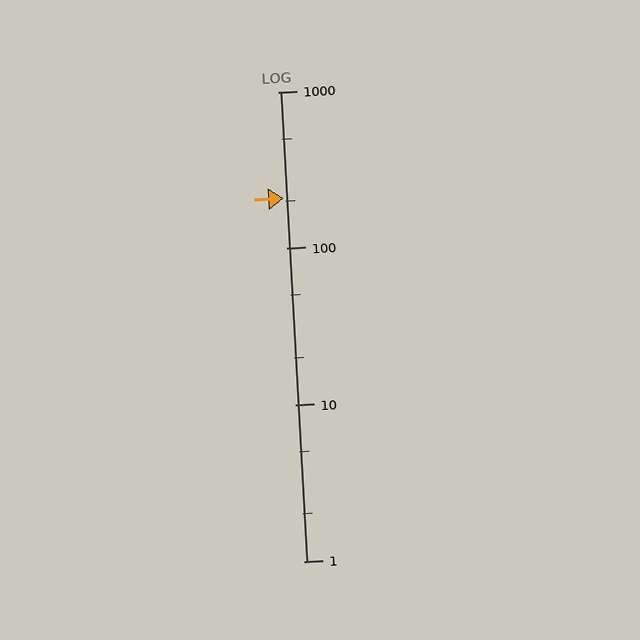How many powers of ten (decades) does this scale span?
The scale spans 3 decades, from 1 to 1000.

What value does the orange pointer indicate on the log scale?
The pointer indicates approximately 210.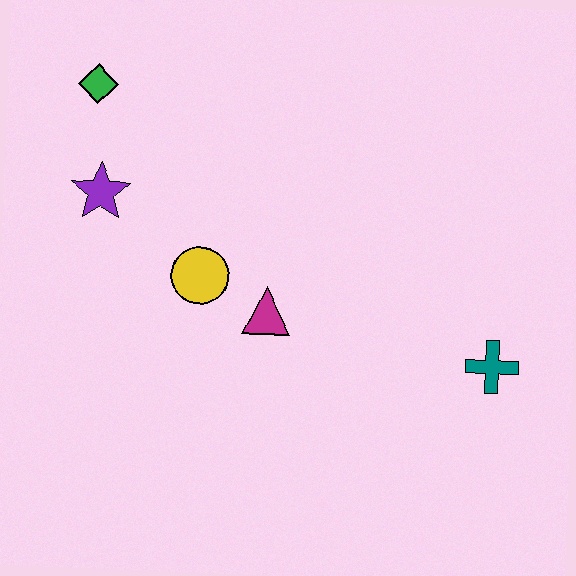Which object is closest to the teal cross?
The magenta triangle is closest to the teal cross.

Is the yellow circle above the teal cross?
Yes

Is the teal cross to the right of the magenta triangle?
Yes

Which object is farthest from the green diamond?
The teal cross is farthest from the green diamond.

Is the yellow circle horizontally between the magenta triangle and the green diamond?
Yes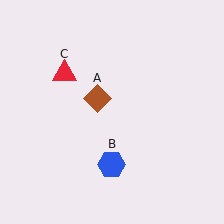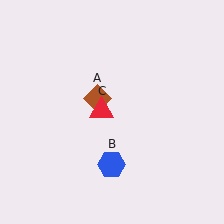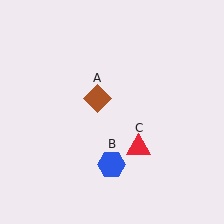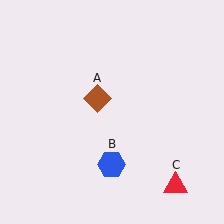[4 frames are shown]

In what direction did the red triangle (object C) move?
The red triangle (object C) moved down and to the right.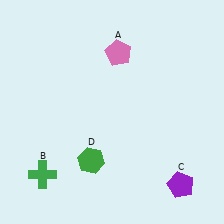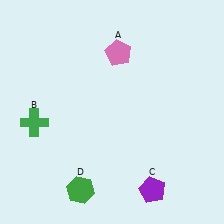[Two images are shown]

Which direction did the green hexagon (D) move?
The green hexagon (D) moved down.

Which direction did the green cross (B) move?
The green cross (B) moved up.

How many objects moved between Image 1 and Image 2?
3 objects moved between the two images.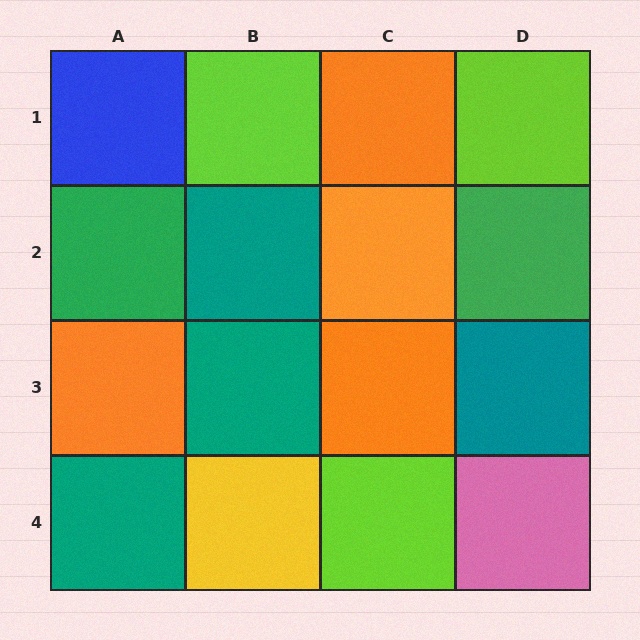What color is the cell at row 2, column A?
Green.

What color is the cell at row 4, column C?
Lime.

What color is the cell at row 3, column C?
Orange.